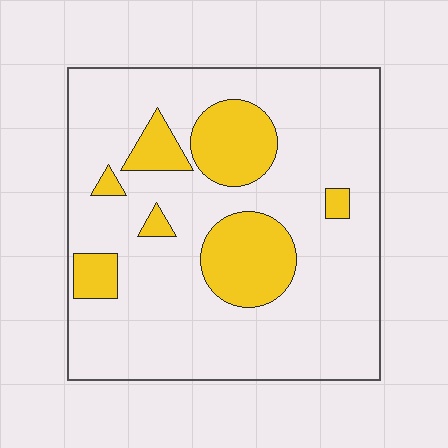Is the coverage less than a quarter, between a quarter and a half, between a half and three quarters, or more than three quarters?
Less than a quarter.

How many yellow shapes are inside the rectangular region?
7.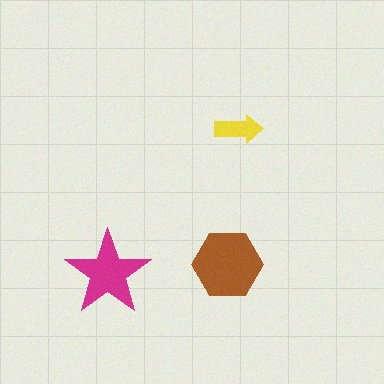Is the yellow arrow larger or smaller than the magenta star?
Smaller.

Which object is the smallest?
The yellow arrow.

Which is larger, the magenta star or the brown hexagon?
The brown hexagon.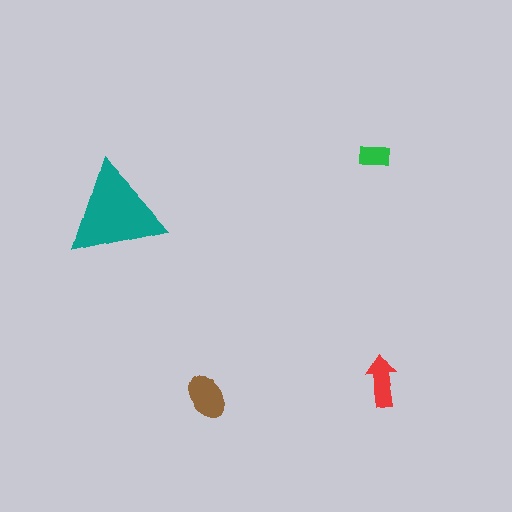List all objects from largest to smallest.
The teal triangle, the brown ellipse, the red arrow, the green rectangle.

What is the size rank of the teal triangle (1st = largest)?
1st.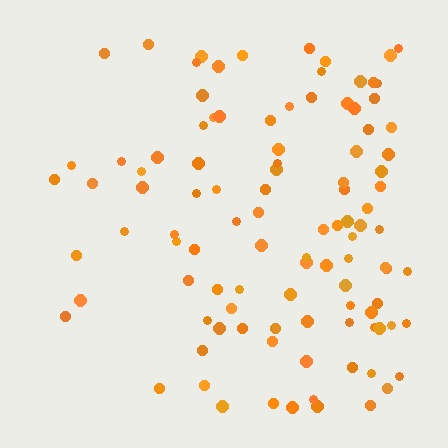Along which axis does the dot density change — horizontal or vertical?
Horizontal.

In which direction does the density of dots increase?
From left to right, with the right side densest.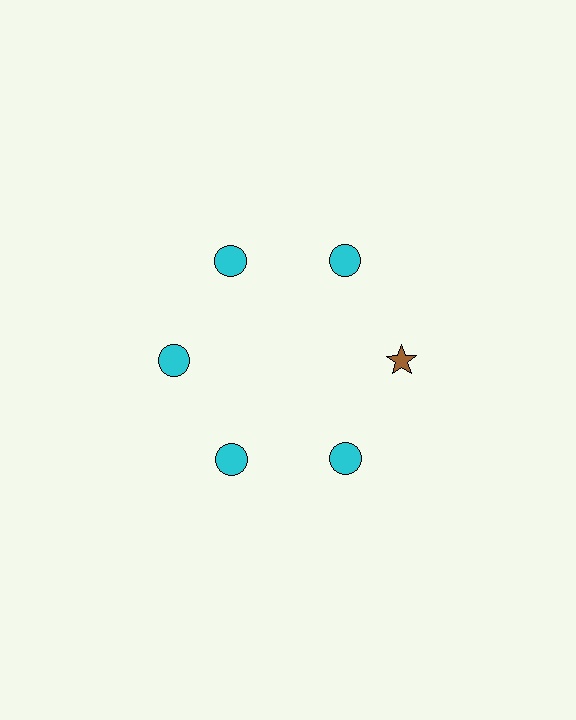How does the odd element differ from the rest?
It differs in both color (brown instead of cyan) and shape (star instead of circle).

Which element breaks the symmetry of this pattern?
The brown star at roughly the 3 o'clock position breaks the symmetry. All other shapes are cyan circles.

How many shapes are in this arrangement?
There are 6 shapes arranged in a ring pattern.